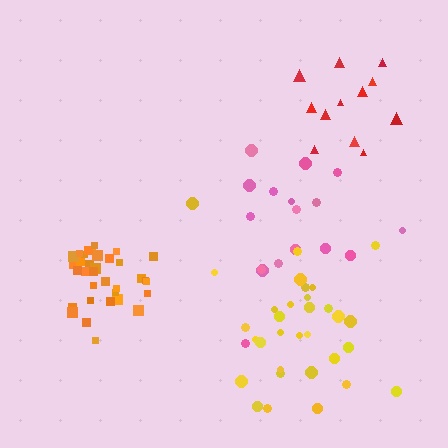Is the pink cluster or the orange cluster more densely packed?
Orange.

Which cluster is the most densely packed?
Orange.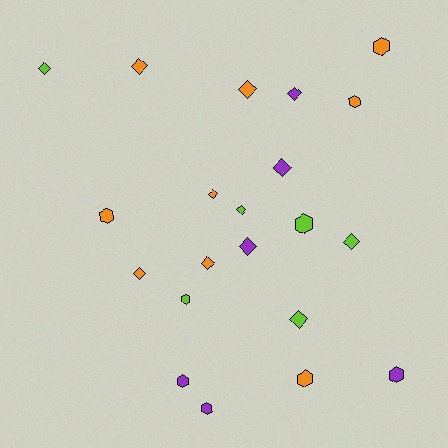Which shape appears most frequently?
Diamond, with 12 objects.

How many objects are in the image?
There are 21 objects.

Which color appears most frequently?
Orange, with 9 objects.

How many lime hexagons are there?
There are 2 lime hexagons.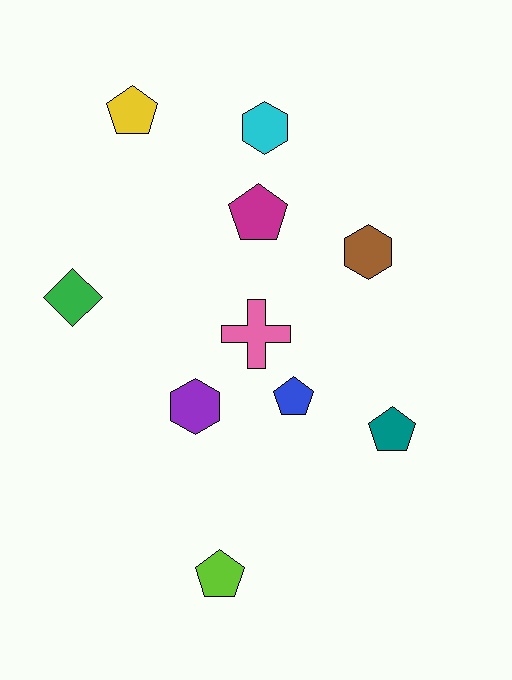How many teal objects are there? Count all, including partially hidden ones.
There is 1 teal object.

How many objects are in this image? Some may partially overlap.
There are 10 objects.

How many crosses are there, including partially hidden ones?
There is 1 cross.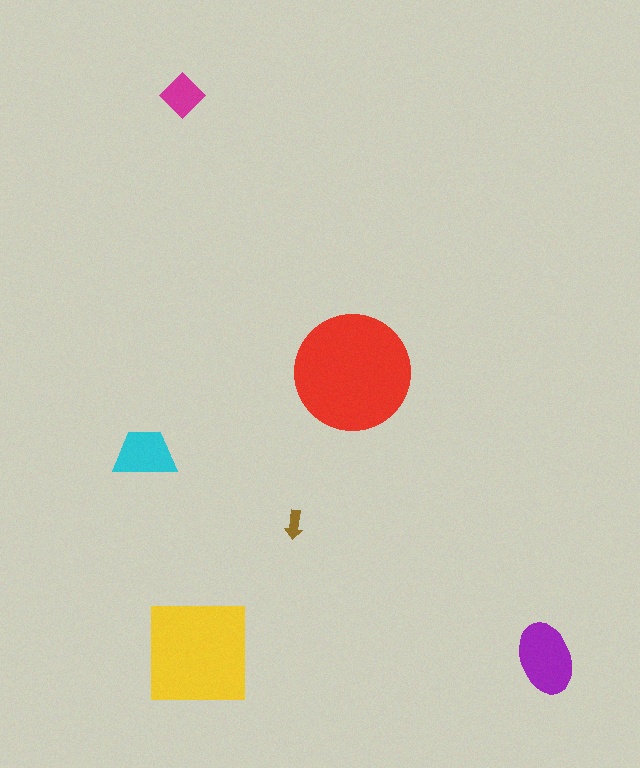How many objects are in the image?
There are 6 objects in the image.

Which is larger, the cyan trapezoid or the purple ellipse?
The purple ellipse.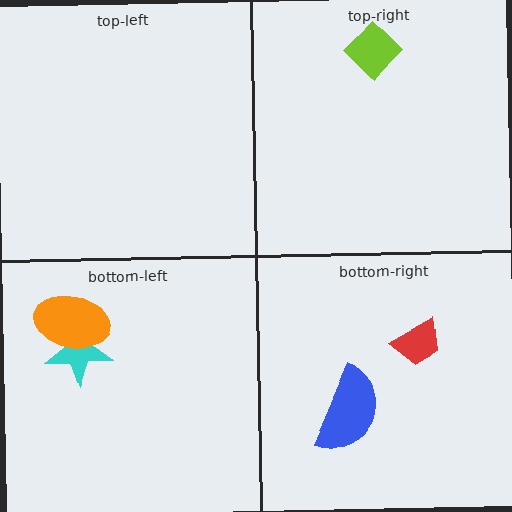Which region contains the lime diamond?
The top-right region.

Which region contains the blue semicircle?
The bottom-right region.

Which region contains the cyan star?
The bottom-left region.